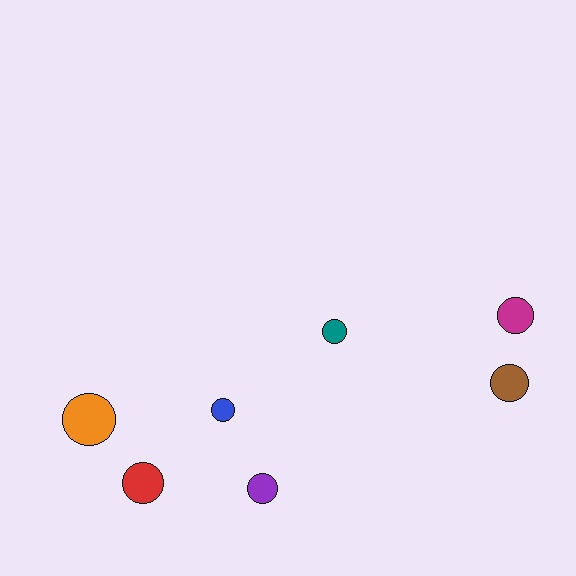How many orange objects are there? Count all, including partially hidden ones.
There is 1 orange object.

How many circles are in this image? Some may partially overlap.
There are 7 circles.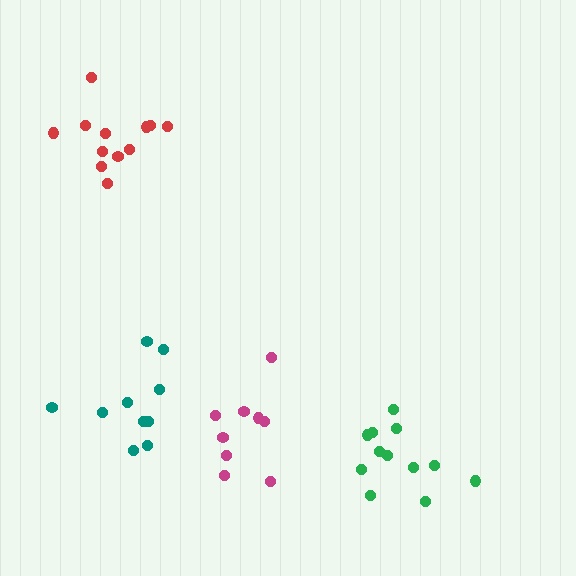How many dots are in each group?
Group 1: 10 dots, Group 2: 12 dots, Group 3: 9 dots, Group 4: 12 dots (43 total).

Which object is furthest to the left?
The red cluster is leftmost.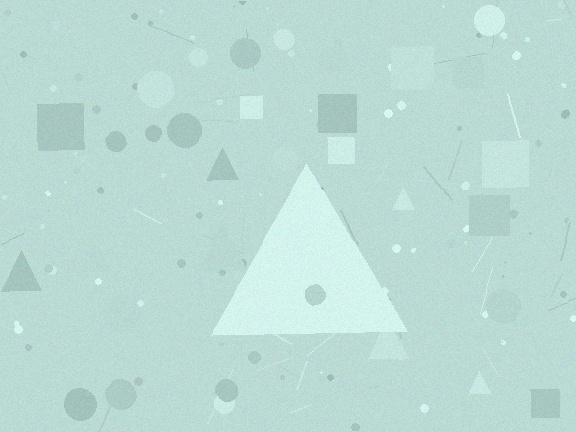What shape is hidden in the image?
A triangle is hidden in the image.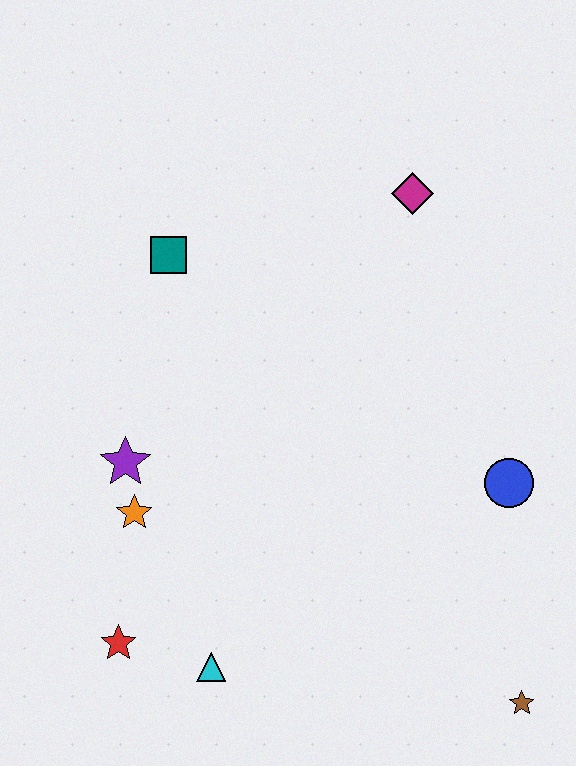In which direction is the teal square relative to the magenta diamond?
The teal square is to the left of the magenta diamond.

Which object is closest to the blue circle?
The brown star is closest to the blue circle.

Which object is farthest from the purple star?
The brown star is farthest from the purple star.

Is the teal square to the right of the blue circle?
No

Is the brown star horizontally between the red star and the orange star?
No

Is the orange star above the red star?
Yes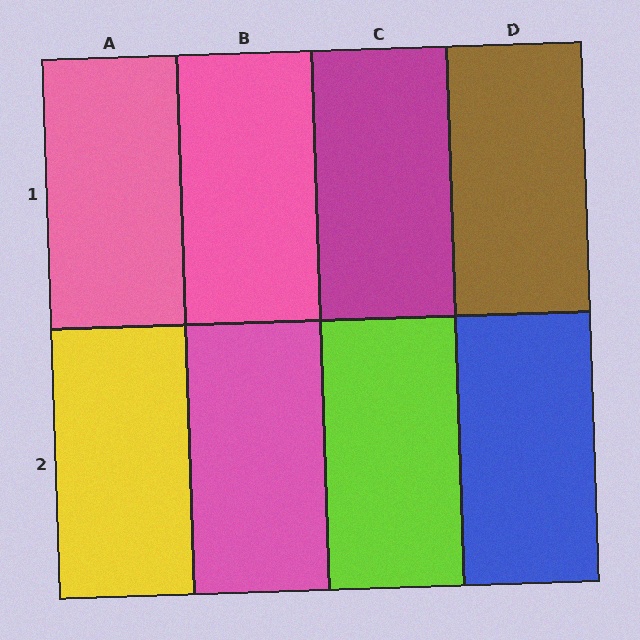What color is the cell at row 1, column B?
Pink.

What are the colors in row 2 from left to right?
Yellow, pink, lime, blue.